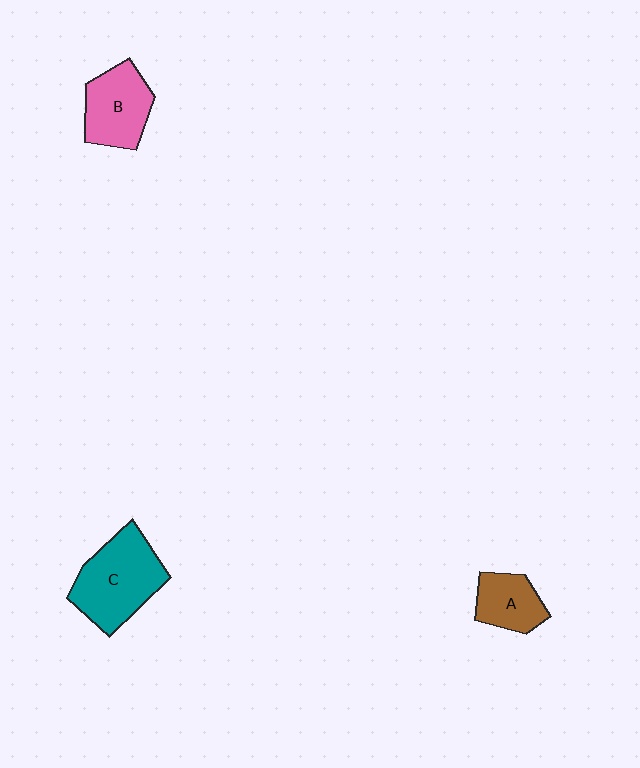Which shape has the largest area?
Shape C (teal).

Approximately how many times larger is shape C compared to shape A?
Approximately 1.9 times.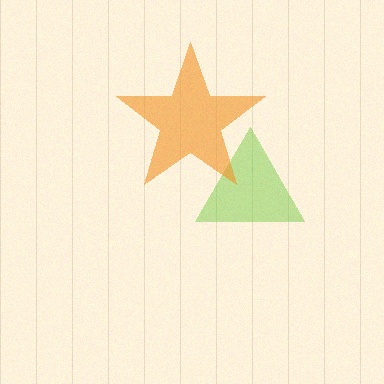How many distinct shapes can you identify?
There are 2 distinct shapes: a lime triangle, an orange star.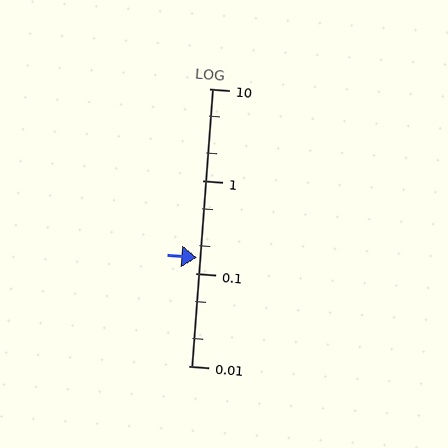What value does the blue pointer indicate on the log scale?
The pointer indicates approximately 0.15.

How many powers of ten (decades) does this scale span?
The scale spans 3 decades, from 0.01 to 10.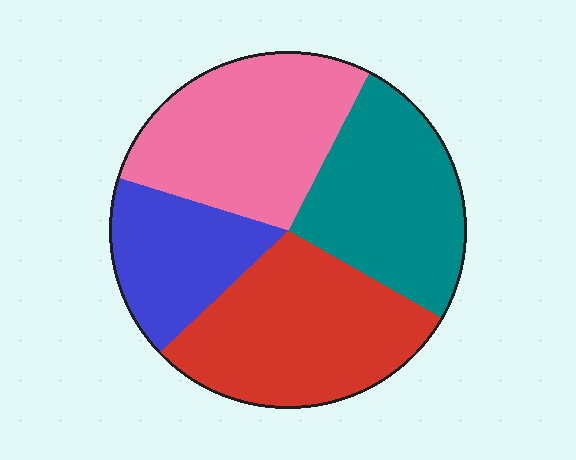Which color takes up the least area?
Blue, at roughly 15%.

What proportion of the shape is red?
Red covers around 30% of the shape.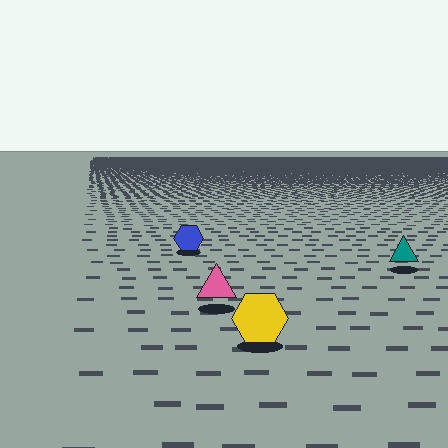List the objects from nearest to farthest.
From nearest to farthest: the yellow hexagon, the pink triangle, the teal triangle, the blue hexagon.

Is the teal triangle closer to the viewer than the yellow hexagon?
No. The yellow hexagon is closer — you can tell from the texture gradient: the ground texture is coarser near it.